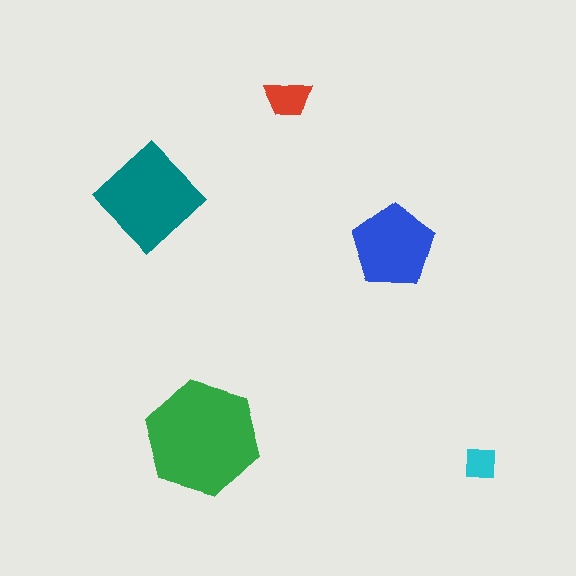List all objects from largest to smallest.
The green hexagon, the teal diamond, the blue pentagon, the red trapezoid, the cyan square.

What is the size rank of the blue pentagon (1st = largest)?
3rd.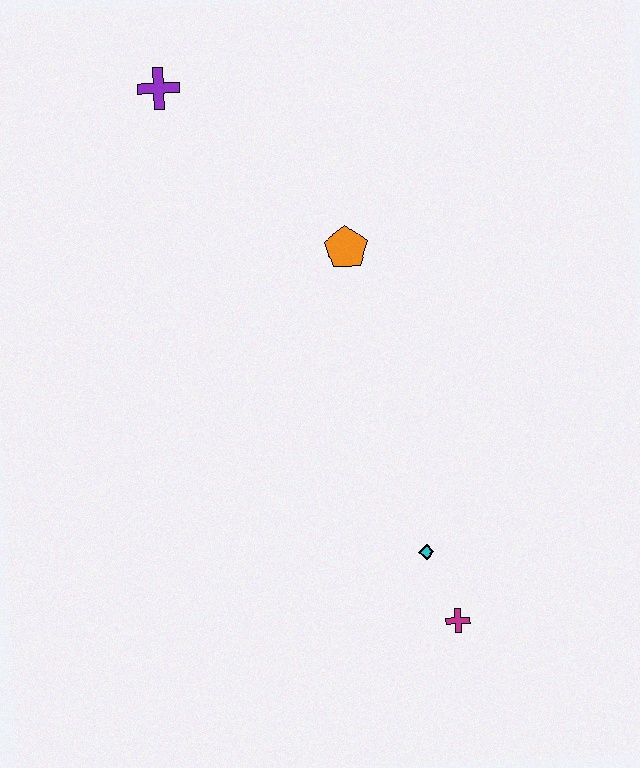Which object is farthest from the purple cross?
The magenta cross is farthest from the purple cross.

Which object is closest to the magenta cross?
The cyan diamond is closest to the magenta cross.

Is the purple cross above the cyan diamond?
Yes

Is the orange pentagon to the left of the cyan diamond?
Yes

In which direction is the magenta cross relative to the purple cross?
The magenta cross is below the purple cross.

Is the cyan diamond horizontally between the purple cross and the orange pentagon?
No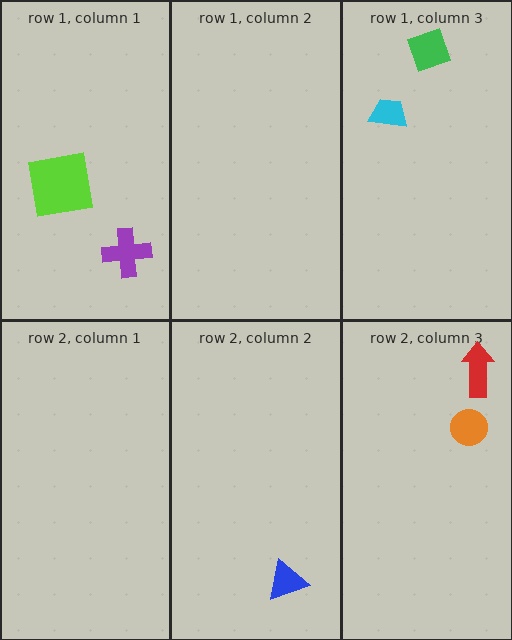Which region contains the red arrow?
The row 2, column 3 region.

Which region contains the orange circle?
The row 2, column 3 region.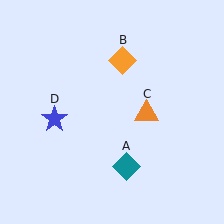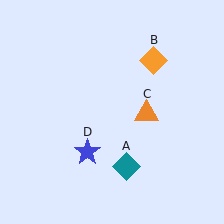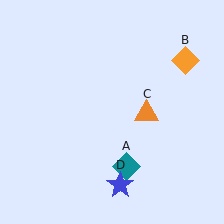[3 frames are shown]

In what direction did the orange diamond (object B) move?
The orange diamond (object B) moved right.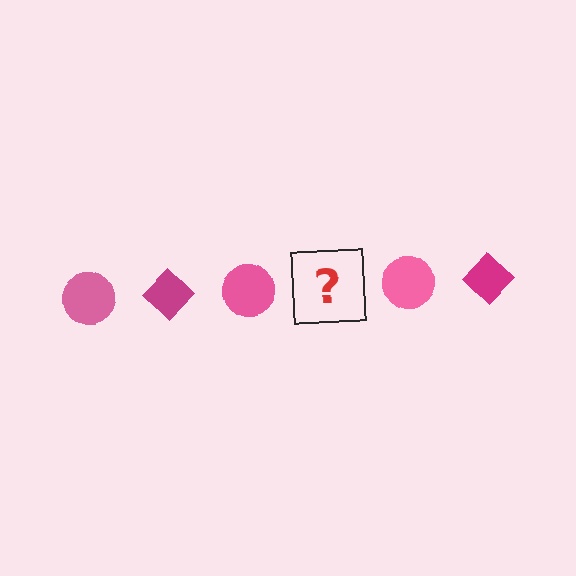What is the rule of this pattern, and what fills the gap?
The rule is that the pattern alternates between pink circle and magenta diamond. The gap should be filled with a magenta diamond.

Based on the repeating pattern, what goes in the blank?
The blank should be a magenta diamond.